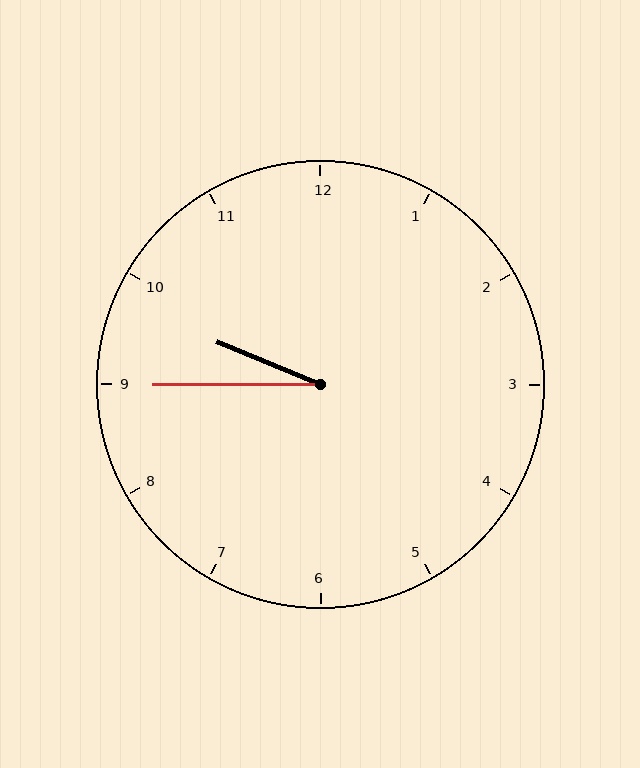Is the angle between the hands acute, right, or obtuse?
It is acute.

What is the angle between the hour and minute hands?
Approximately 22 degrees.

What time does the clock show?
9:45.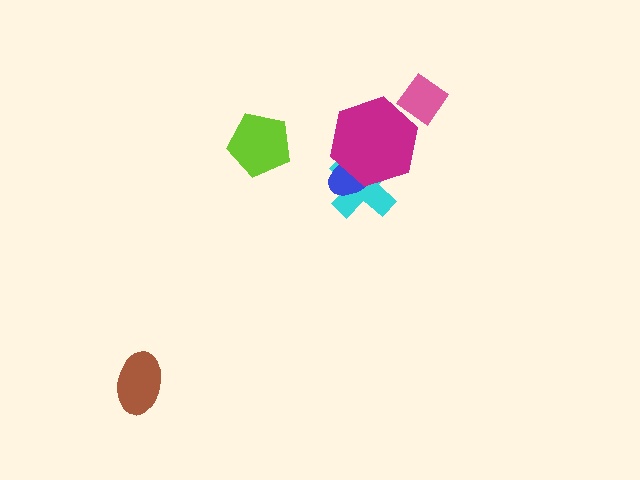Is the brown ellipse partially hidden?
No, no other shape covers it.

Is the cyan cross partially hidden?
Yes, it is partially covered by another shape.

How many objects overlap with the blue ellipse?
2 objects overlap with the blue ellipse.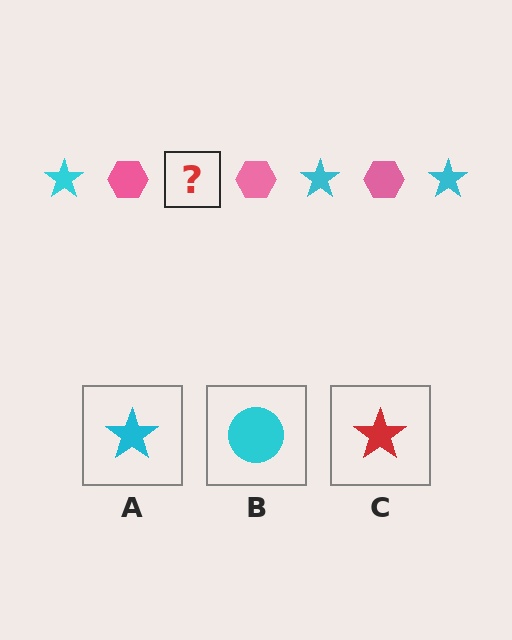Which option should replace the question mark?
Option A.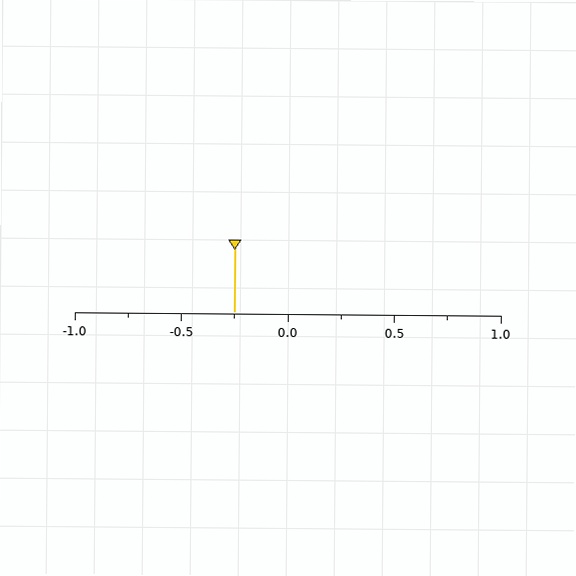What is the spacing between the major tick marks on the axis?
The major ticks are spaced 0.5 apart.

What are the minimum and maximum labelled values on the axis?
The axis runs from -1.0 to 1.0.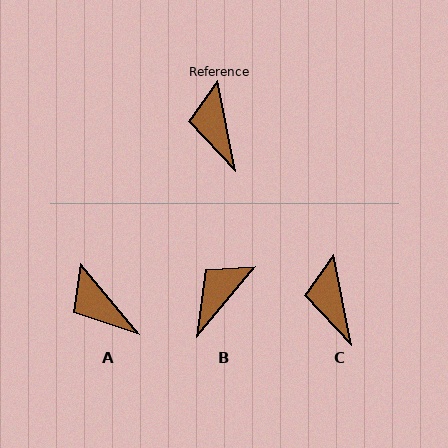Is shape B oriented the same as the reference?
No, it is off by about 51 degrees.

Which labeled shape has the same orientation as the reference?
C.